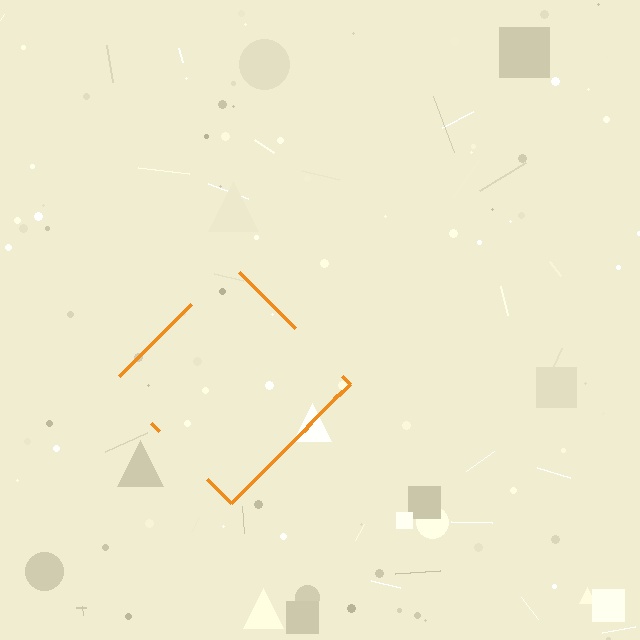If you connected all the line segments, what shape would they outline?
They would outline a diamond.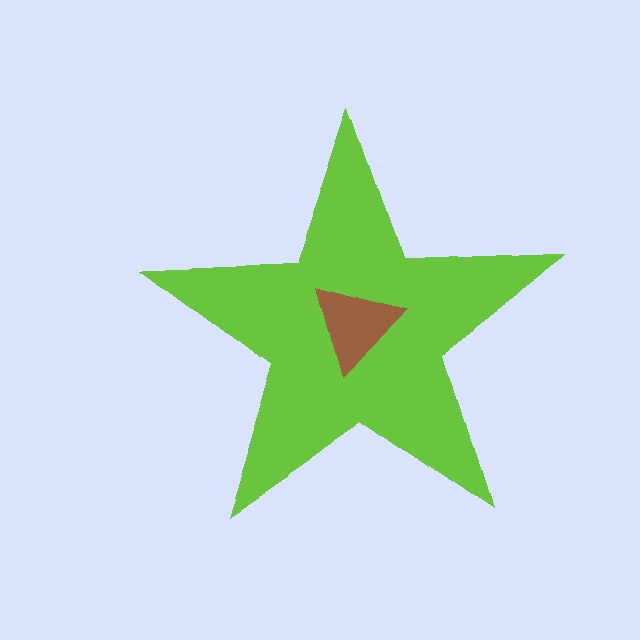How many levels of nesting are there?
2.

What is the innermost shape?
The brown triangle.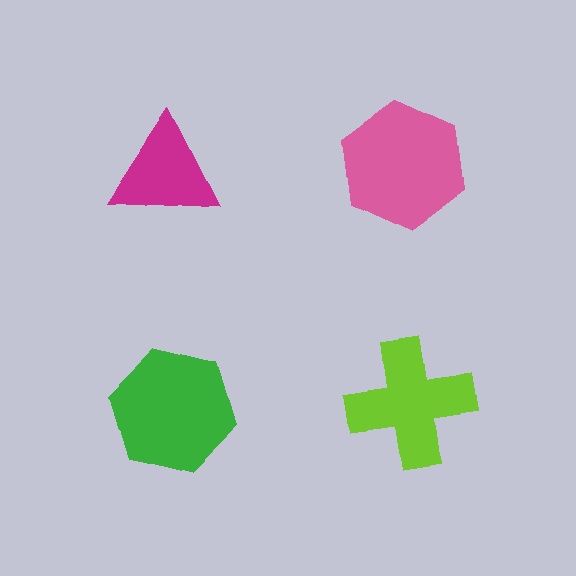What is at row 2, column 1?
A green hexagon.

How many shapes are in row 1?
2 shapes.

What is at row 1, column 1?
A magenta triangle.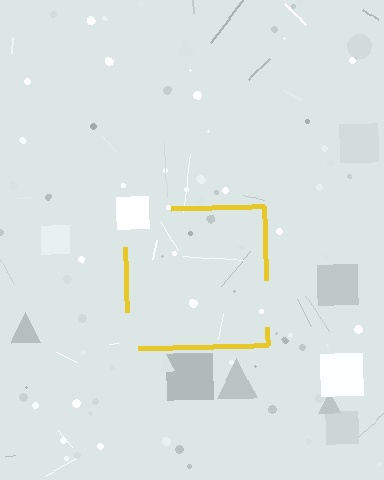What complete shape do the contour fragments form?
The contour fragments form a square.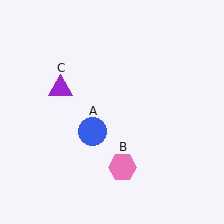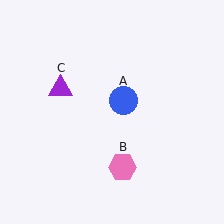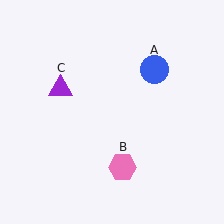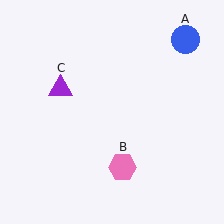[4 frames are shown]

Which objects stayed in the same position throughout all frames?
Pink hexagon (object B) and purple triangle (object C) remained stationary.